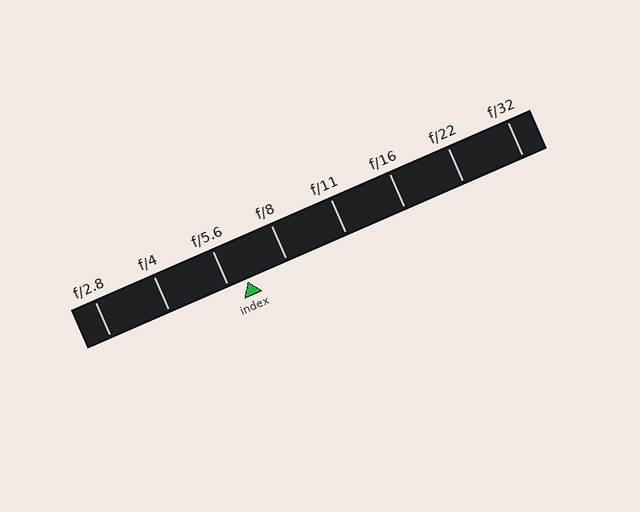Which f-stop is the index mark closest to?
The index mark is closest to f/5.6.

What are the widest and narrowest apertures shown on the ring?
The widest aperture shown is f/2.8 and the narrowest is f/32.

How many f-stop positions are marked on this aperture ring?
There are 8 f-stop positions marked.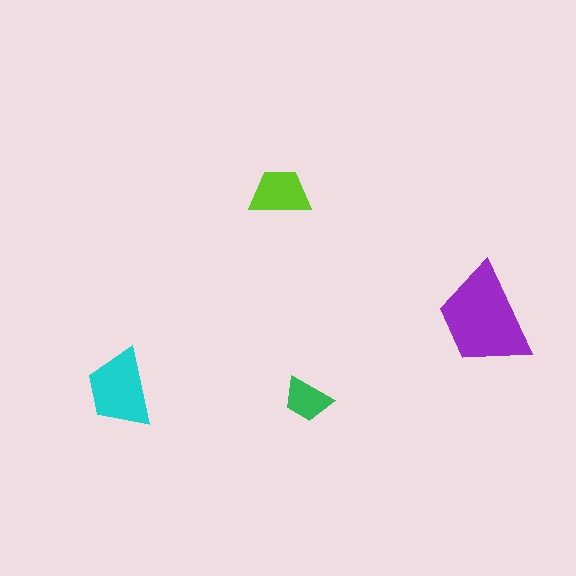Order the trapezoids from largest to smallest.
the purple one, the cyan one, the lime one, the green one.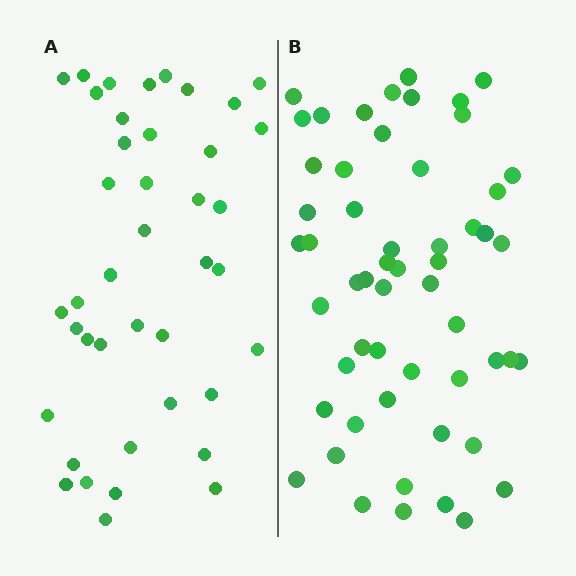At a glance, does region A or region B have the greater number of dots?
Region B (the right region) has more dots.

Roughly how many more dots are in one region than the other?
Region B has approximately 15 more dots than region A.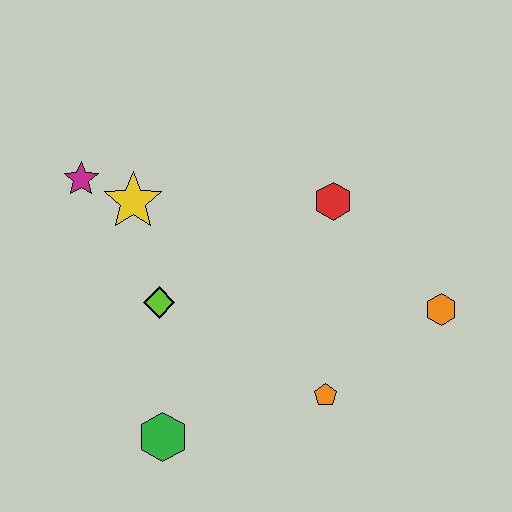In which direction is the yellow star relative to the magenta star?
The yellow star is to the right of the magenta star.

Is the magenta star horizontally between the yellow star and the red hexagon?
No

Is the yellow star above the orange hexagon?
Yes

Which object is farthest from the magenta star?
The orange hexagon is farthest from the magenta star.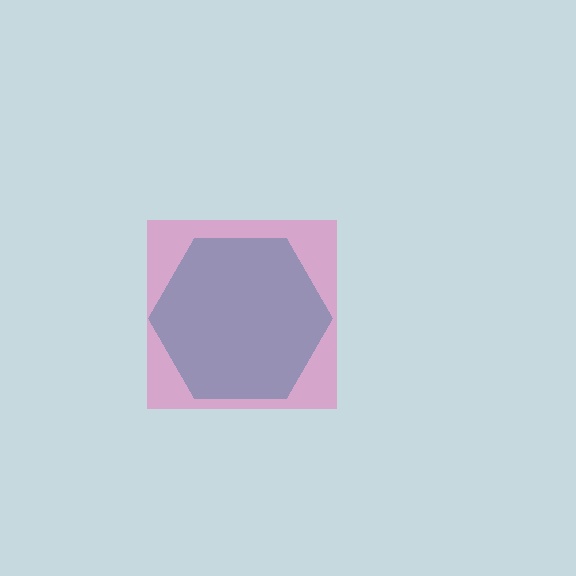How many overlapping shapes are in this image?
There are 2 overlapping shapes in the image.